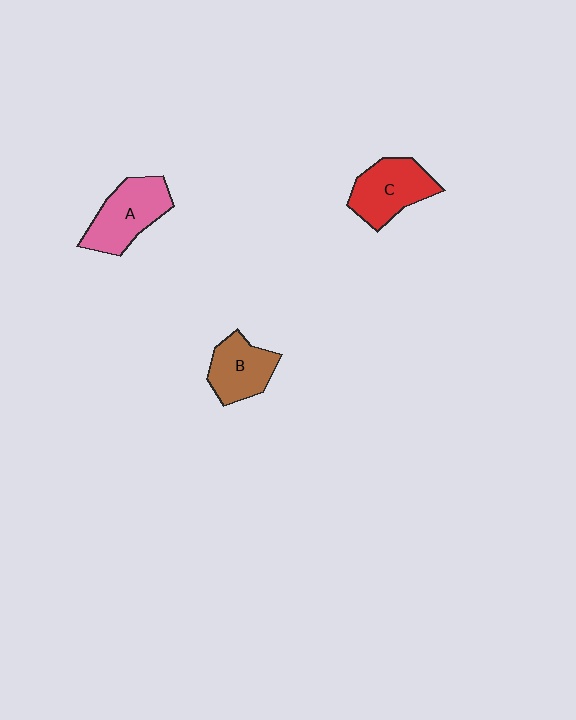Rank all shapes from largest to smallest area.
From largest to smallest: A (pink), C (red), B (brown).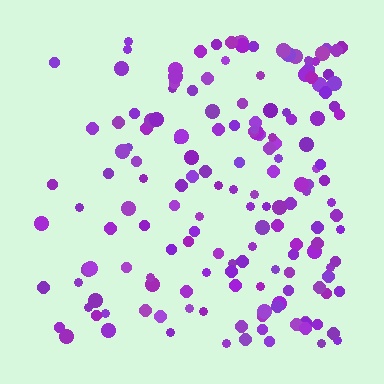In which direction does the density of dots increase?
From left to right, with the right side densest.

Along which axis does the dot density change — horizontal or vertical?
Horizontal.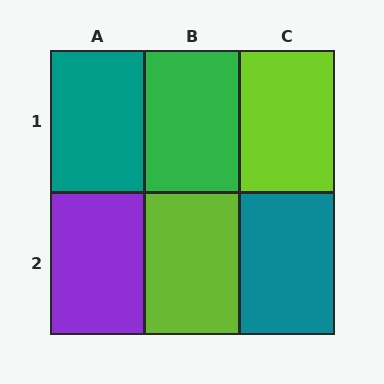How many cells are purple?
1 cell is purple.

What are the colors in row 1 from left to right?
Teal, green, lime.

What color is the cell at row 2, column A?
Purple.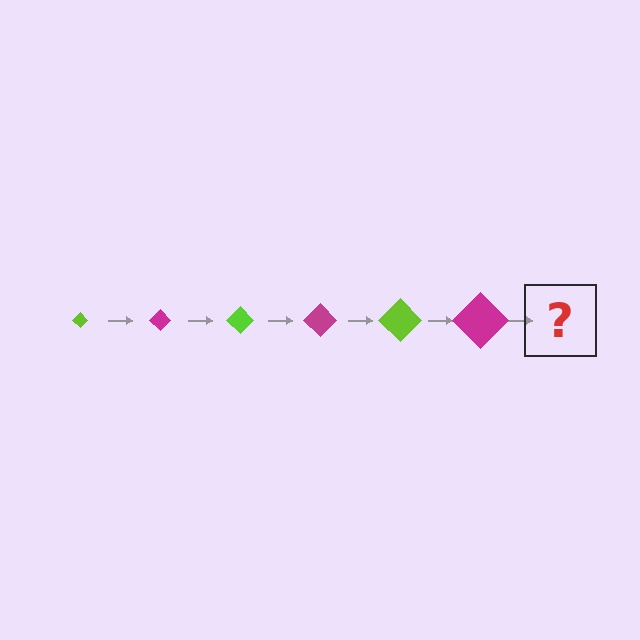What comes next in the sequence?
The next element should be a lime diamond, larger than the previous one.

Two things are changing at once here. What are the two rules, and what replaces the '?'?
The two rules are that the diamond grows larger each step and the color cycles through lime and magenta. The '?' should be a lime diamond, larger than the previous one.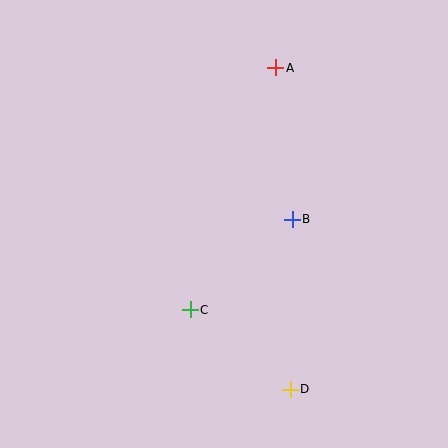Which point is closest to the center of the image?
Point B at (292, 219) is closest to the center.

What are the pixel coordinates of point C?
Point C is at (190, 310).